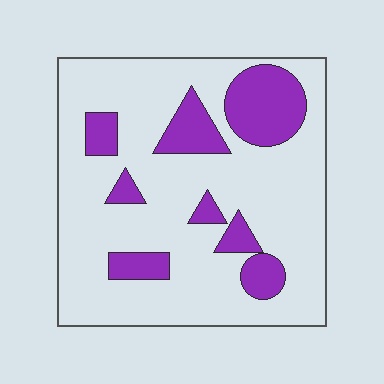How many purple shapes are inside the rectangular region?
8.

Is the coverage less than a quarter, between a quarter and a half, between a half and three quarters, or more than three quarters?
Less than a quarter.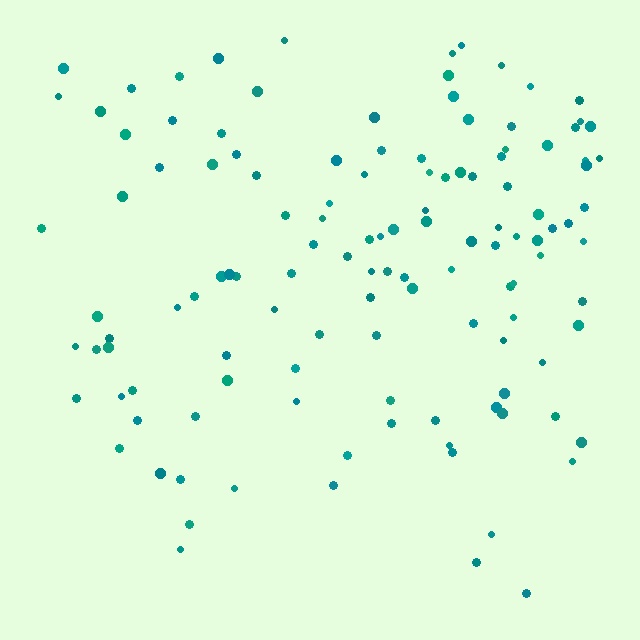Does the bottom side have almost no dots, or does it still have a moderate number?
Still a moderate number, just noticeably fewer than the top.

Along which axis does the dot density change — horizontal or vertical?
Vertical.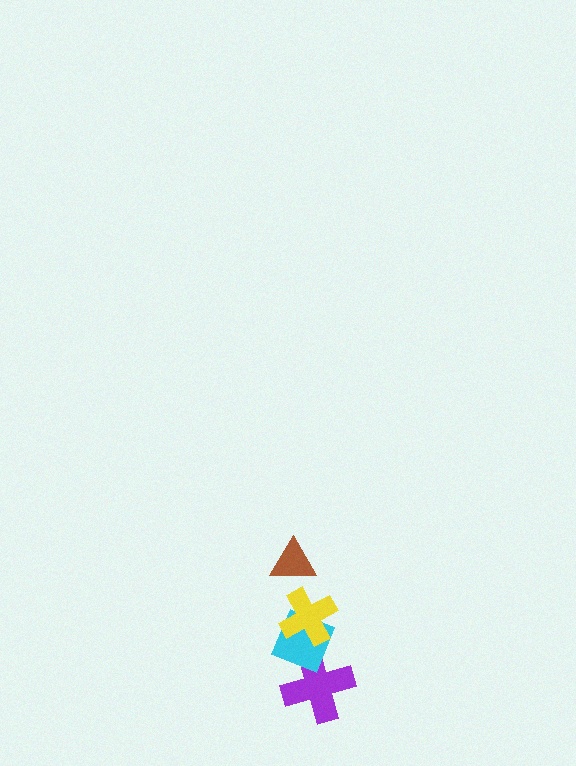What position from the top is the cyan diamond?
The cyan diamond is 3rd from the top.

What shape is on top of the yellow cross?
The brown triangle is on top of the yellow cross.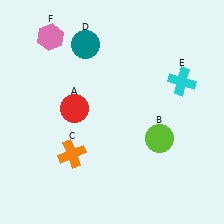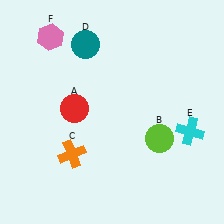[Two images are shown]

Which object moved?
The cyan cross (E) moved down.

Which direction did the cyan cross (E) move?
The cyan cross (E) moved down.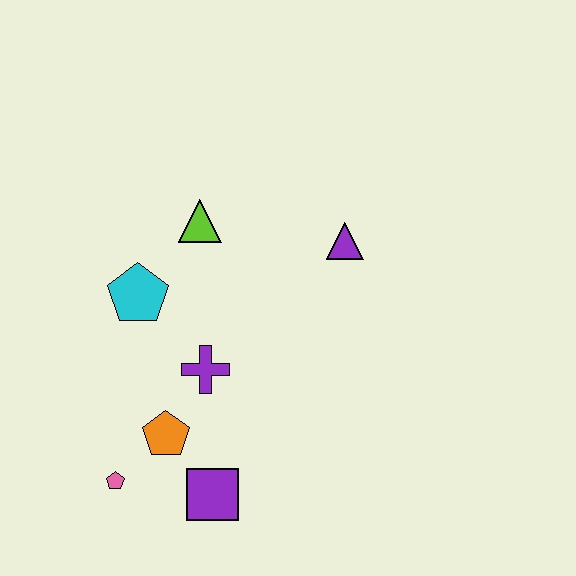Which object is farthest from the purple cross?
The purple triangle is farthest from the purple cross.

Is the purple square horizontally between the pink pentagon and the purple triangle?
Yes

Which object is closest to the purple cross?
The orange pentagon is closest to the purple cross.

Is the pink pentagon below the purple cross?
Yes